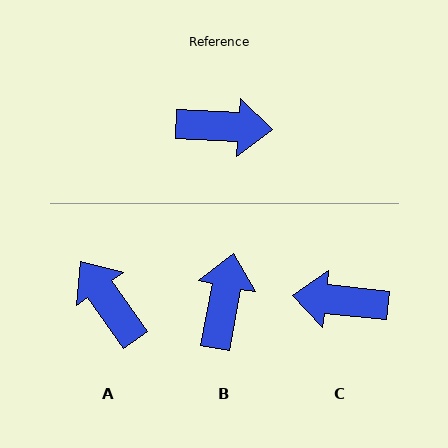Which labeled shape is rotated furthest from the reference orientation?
C, about 178 degrees away.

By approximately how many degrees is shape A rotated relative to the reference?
Approximately 129 degrees counter-clockwise.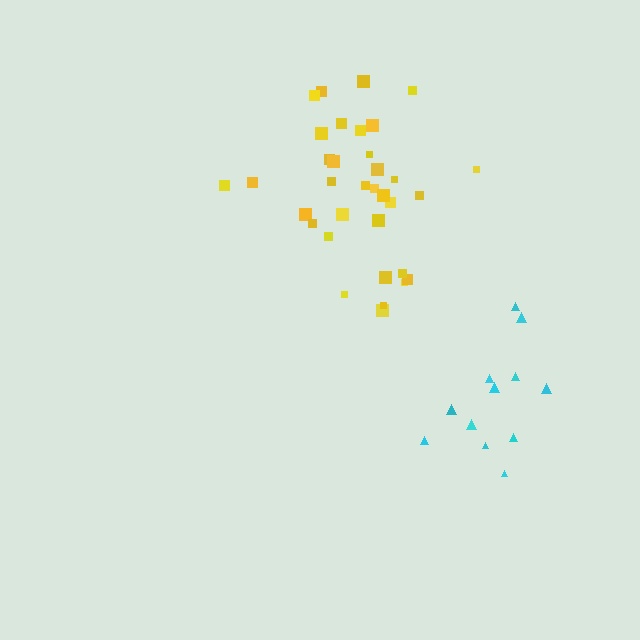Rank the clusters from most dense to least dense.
yellow, cyan.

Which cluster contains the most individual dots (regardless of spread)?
Yellow (34).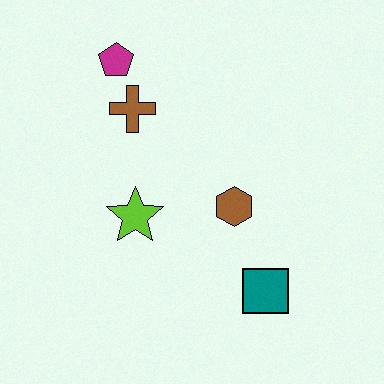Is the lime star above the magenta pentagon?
No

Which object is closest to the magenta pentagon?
The brown cross is closest to the magenta pentagon.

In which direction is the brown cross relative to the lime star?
The brown cross is above the lime star.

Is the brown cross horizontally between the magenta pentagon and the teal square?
Yes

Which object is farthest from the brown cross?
The teal square is farthest from the brown cross.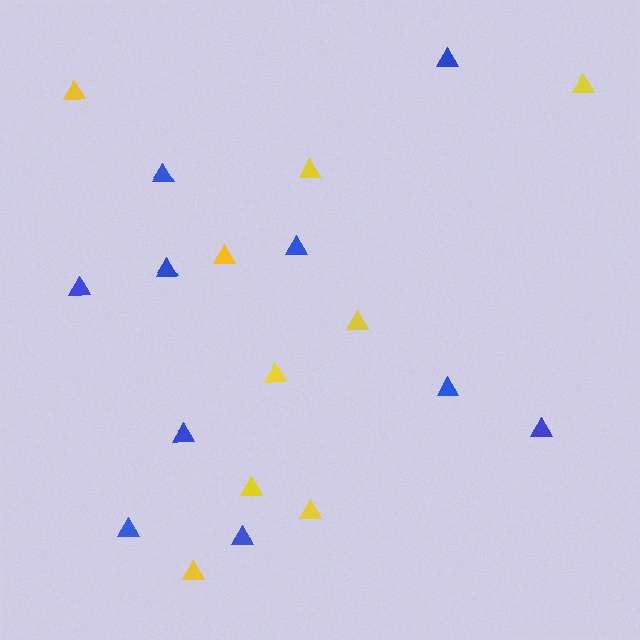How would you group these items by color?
There are 2 groups: one group of blue triangles (10) and one group of yellow triangles (9).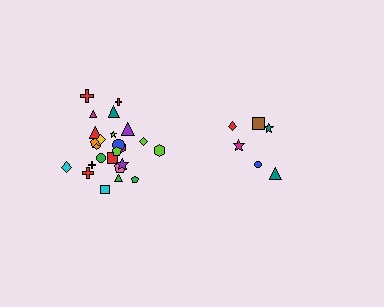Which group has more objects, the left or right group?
The left group.